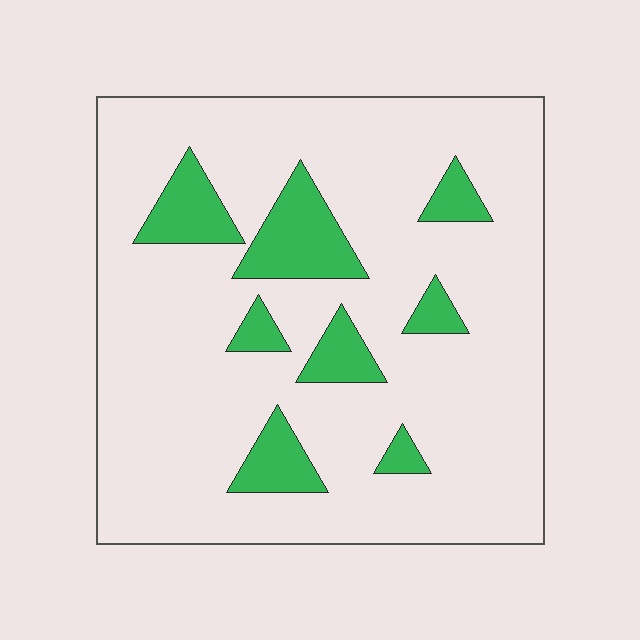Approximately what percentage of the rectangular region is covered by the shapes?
Approximately 15%.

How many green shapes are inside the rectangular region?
8.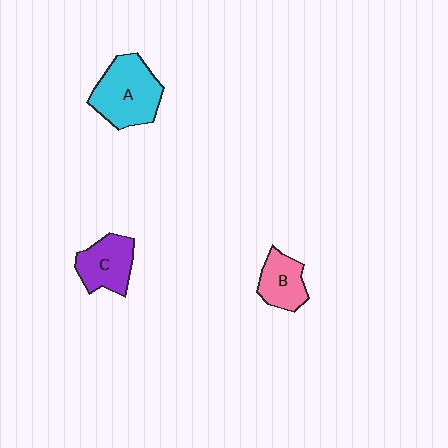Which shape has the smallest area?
Shape B (pink).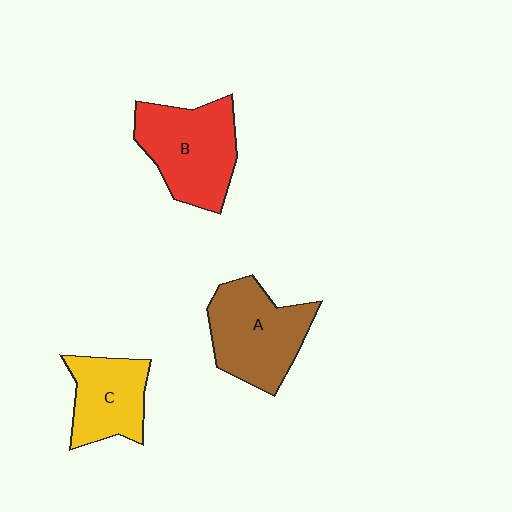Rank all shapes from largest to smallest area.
From largest to smallest: B (red), A (brown), C (yellow).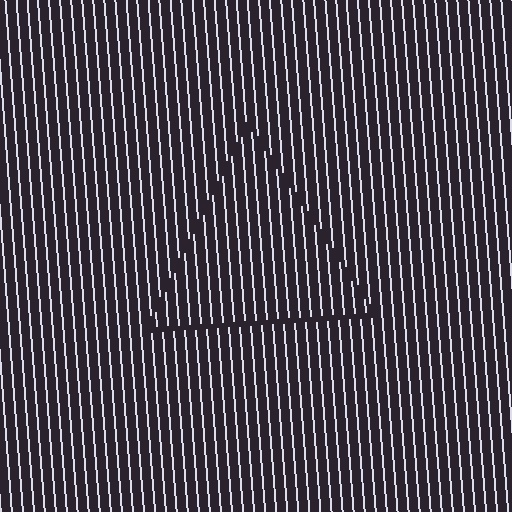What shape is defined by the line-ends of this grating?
An illusory triangle. The interior of the shape contains the same grating, shifted by half a period — the contour is defined by the phase discontinuity where line-ends from the inner and outer gratings abut.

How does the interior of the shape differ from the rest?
The interior of the shape contains the same grating, shifted by half a period — the contour is defined by the phase discontinuity where line-ends from the inner and outer gratings abut.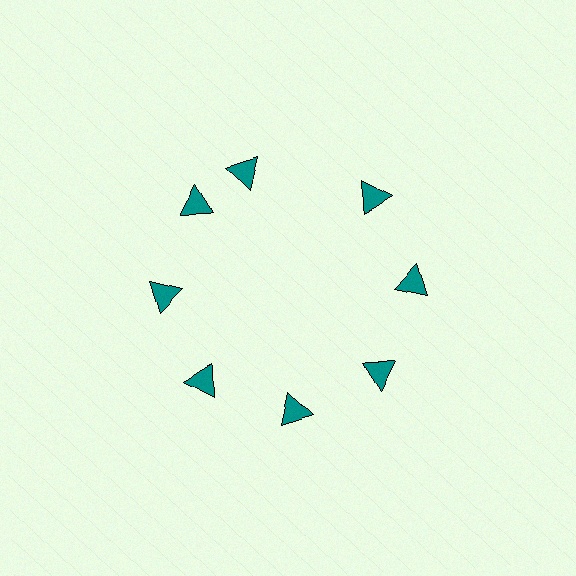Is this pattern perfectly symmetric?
No. The 8 teal triangles are arranged in a ring, but one element near the 12 o'clock position is rotated out of alignment along the ring, breaking the 8-fold rotational symmetry.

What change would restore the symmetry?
The symmetry would be restored by rotating it back into even spacing with its neighbors so that all 8 triangles sit at equal angles and equal distance from the center.